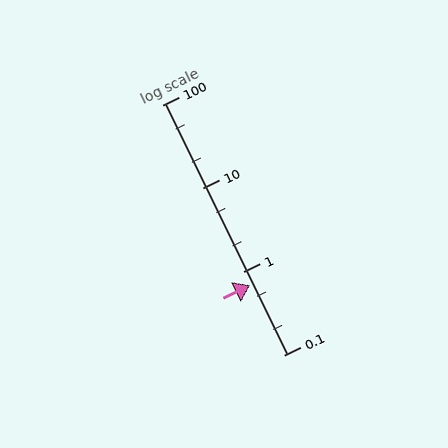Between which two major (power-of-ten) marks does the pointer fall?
The pointer is between 0.1 and 1.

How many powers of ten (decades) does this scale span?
The scale spans 3 decades, from 0.1 to 100.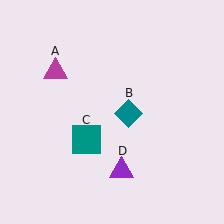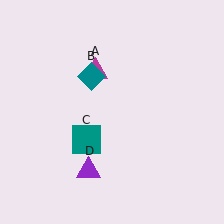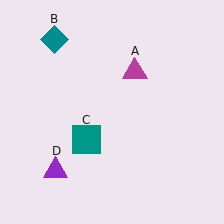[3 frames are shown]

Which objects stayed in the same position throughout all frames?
Teal square (object C) remained stationary.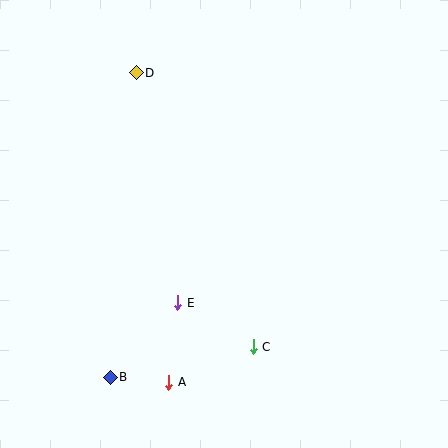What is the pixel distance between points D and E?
The distance between D and E is 234 pixels.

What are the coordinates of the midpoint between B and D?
The midpoint between B and D is at (123, 225).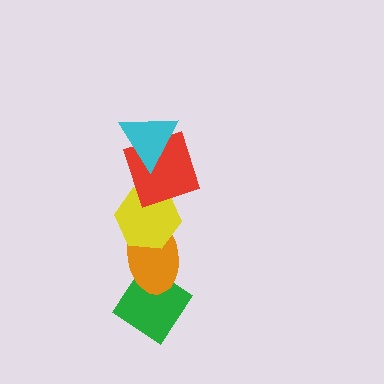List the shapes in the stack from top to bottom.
From top to bottom: the cyan triangle, the red square, the yellow hexagon, the orange ellipse, the green diamond.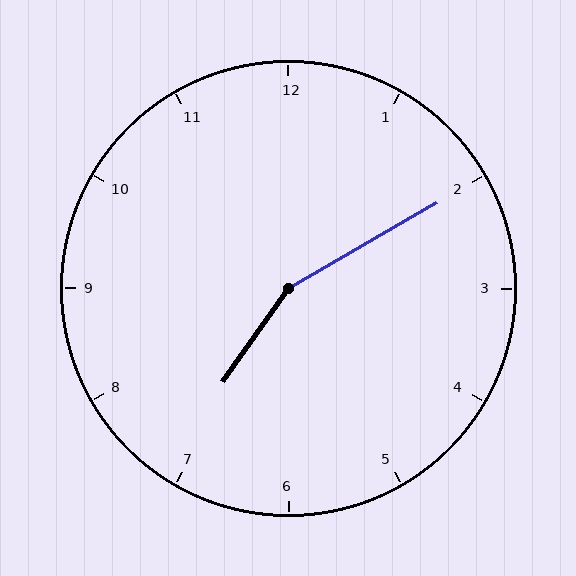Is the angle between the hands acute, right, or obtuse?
It is obtuse.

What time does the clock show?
7:10.